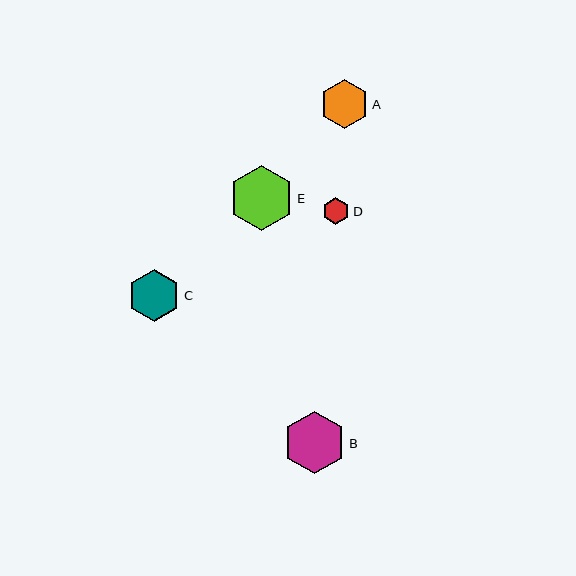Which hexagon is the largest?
Hexagon E is the largest with a size of approximately 64 pixels.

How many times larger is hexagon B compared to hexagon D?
Hexagon B is approximately 2.3 times the size of hexagon D.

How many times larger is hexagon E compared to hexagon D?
Hexagon E is approximately 2.3 times the size of hexagon D.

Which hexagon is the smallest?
Hexagon D is the smallest with a size of approximately 27 pixels.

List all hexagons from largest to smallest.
From largest to smallest: E, B, C, A, D.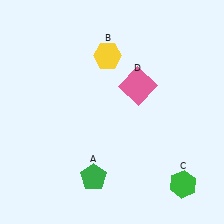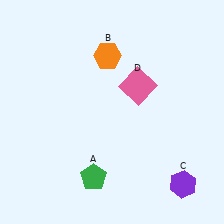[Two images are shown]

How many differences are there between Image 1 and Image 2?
There are 2 differences between the two images.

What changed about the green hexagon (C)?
In Image 1, C is green. In Image 2, it changed to purple.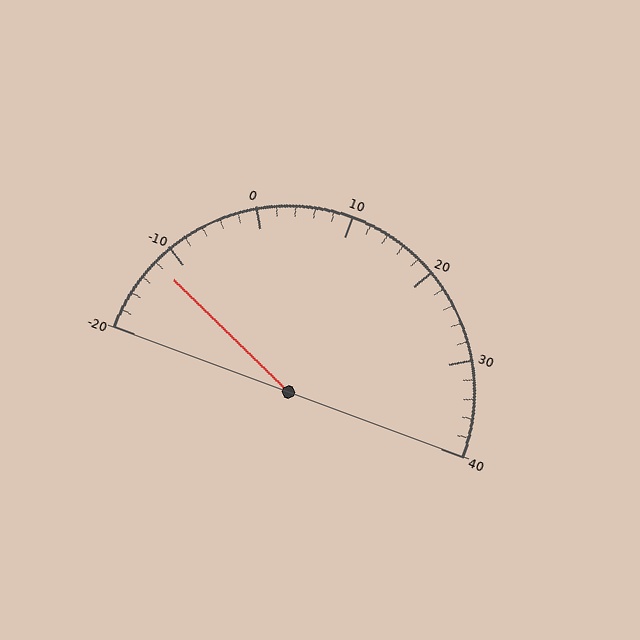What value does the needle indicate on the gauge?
The needle indicates approximately -12.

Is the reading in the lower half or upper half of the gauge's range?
The reading is in the lower half of the range (-20 to 40).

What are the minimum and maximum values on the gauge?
The gauge ranges from -20 to 40.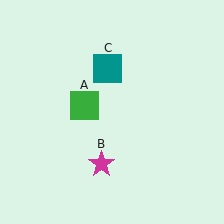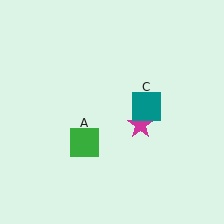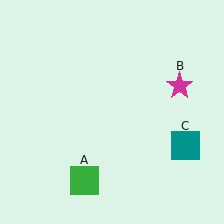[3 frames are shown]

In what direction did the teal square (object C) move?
The teal square (object C) moved down and to the right.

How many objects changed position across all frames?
3 objects changed position: green square (object A), magenta star (object B), teal square (object C).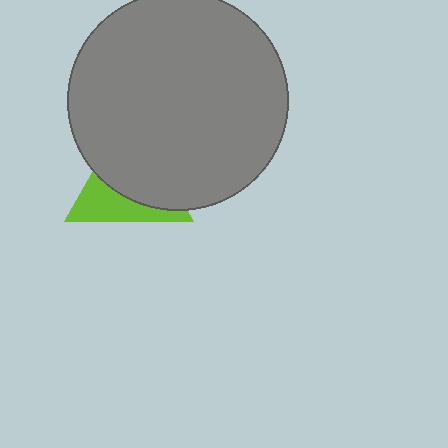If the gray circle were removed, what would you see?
You would see the complete lime triangle.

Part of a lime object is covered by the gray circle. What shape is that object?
It is a triangle.